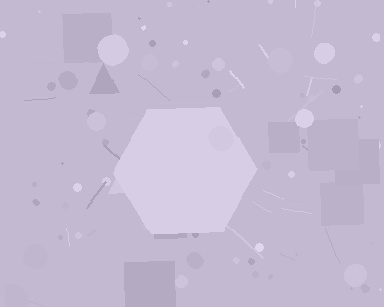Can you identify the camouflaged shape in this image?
The camouflaged shape is a hexagon.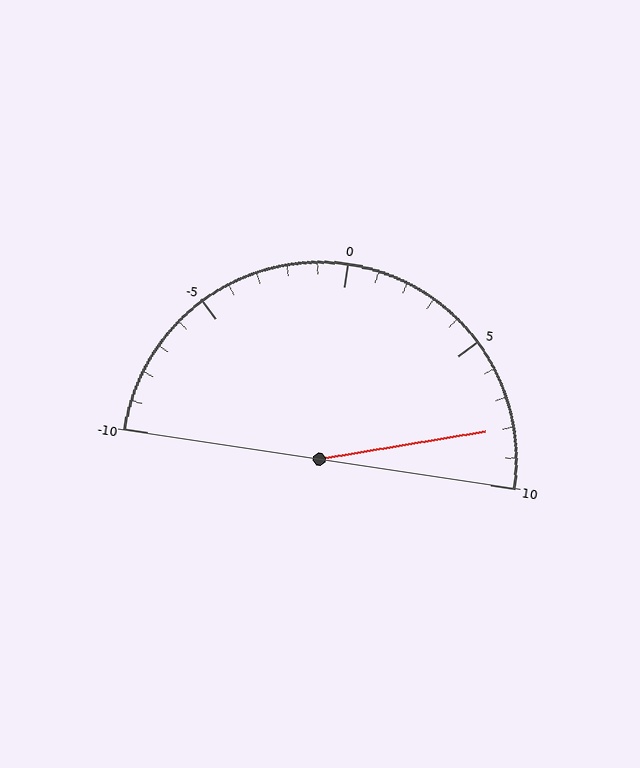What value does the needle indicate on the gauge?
The needle indicates approximately 8.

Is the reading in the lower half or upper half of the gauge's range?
The reading is in the upper half of the range (-10 to 10).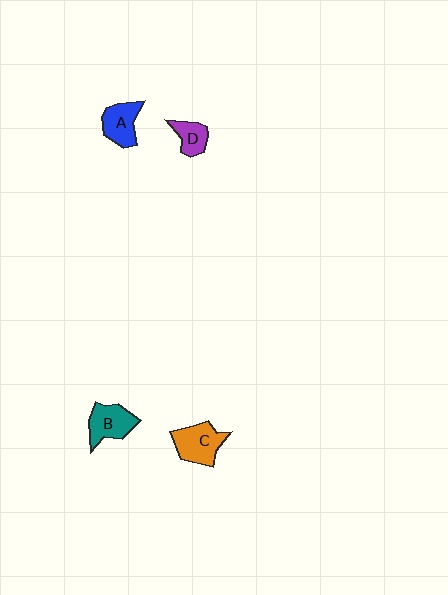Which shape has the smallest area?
Shape D (purple).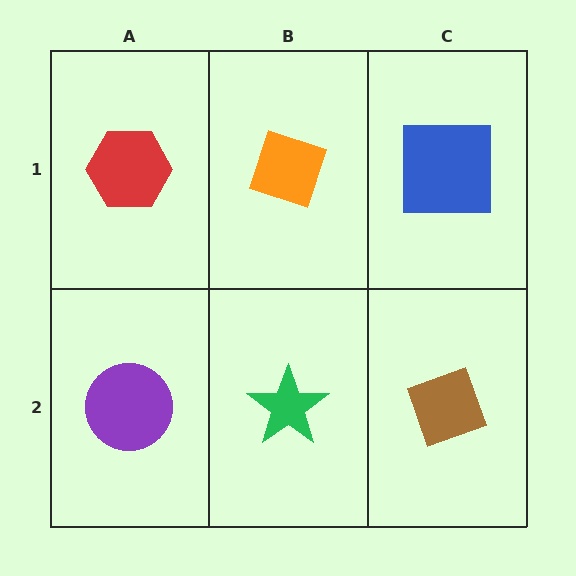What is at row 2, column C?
A brown diamond.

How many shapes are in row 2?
3 shapes.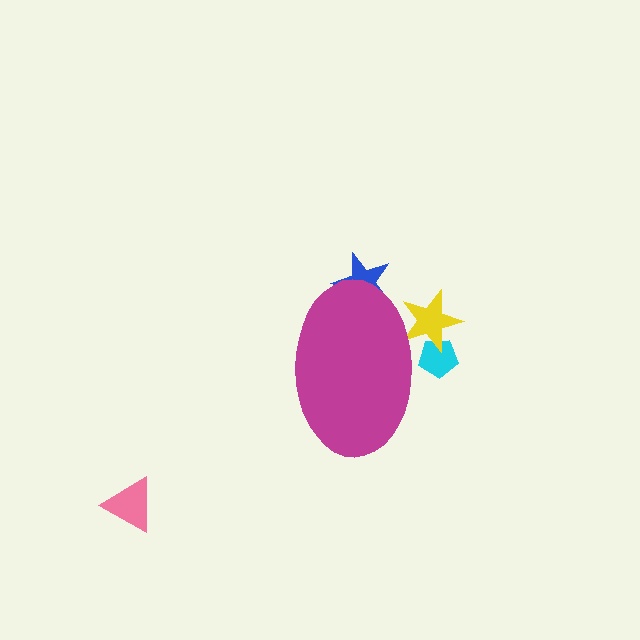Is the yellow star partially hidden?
Yes, the yellow star is partially hidden behind the magenta ellipse.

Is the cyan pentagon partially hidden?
Yes, the cyan pentagon is partially hidden behind the magenta ellipse.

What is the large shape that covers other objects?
A magenta ellipse.